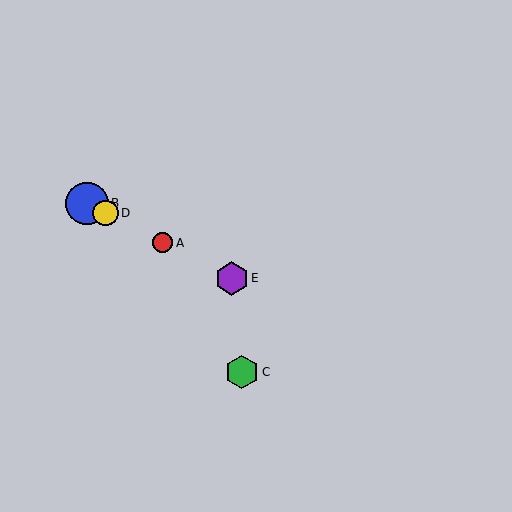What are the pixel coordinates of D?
Object D is at (106, 213).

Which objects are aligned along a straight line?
Objects A, B, D, E are aligned along a straight line.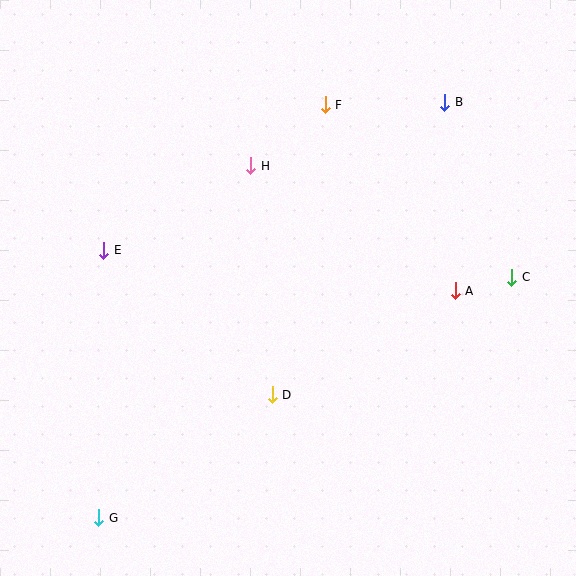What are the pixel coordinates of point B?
Point B is at (445, 102).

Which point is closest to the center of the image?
Point D at (272, 395) is closest to the center.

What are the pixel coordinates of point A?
Point A is at (455, 291).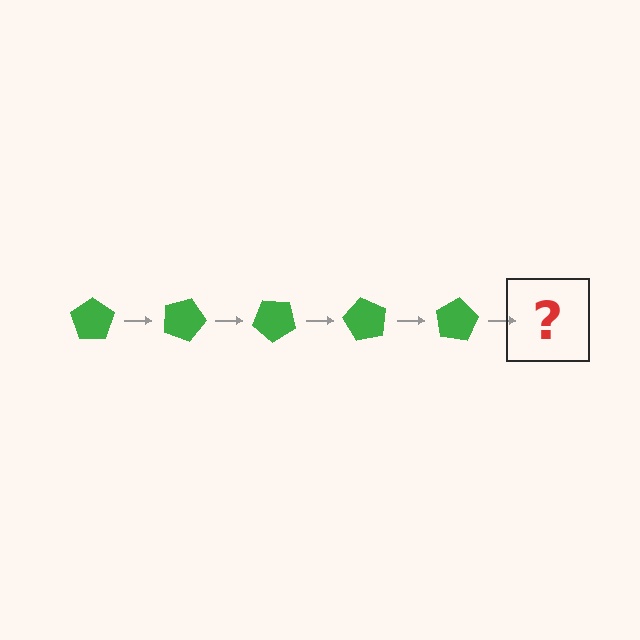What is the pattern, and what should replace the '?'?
The pattern is that the pentagon rotates 20 degrees each step. The '?' should be a green pentagon rotated 100 degrees.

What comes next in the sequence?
The next element should be a green pentagon rotated 100 degrees.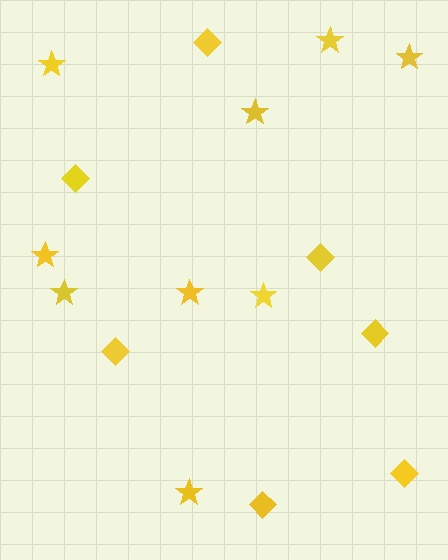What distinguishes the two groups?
There are 2 groups: one group of diamonds (7) and one group of stars (9).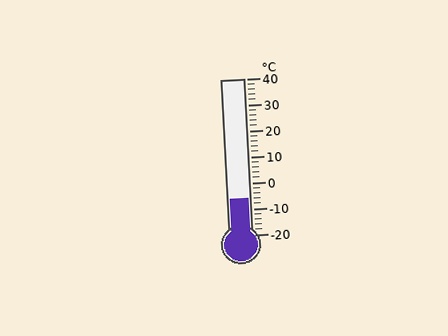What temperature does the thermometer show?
The thermometer shows approximately -6°C.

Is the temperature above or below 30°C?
The temperature is below 30°C.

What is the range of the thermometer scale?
The thermometer scale ranges from -20°C to 40°C.